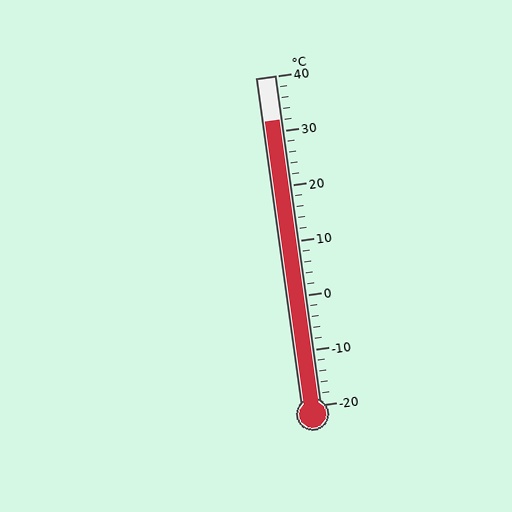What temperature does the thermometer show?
The thermometer shows approximately 32°C.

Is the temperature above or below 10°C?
The temperature is above 10°C.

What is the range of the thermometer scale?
The thermometer scale ranges from -20°C to 40°C.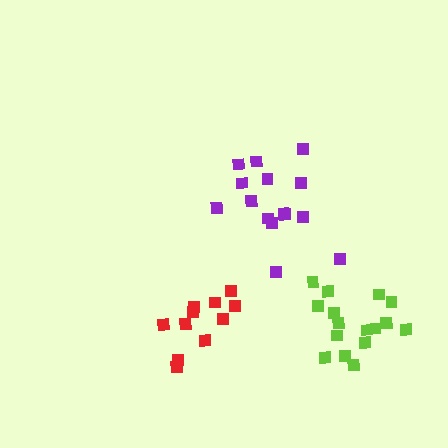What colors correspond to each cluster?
The clusters are colored: purple, red, lime.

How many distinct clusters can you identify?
There are 3 distinct clusters.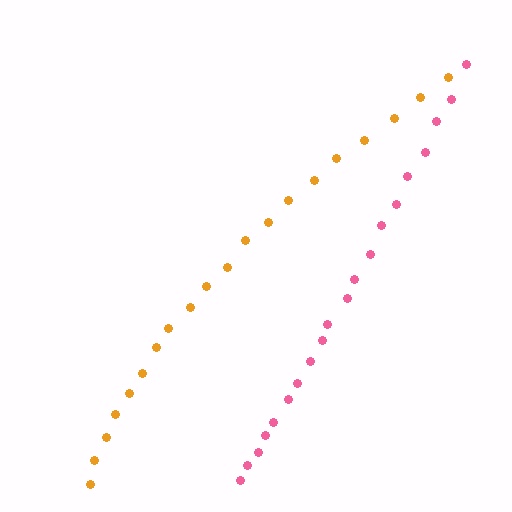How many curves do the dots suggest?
There are 2 distinct paths.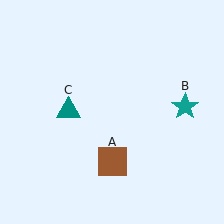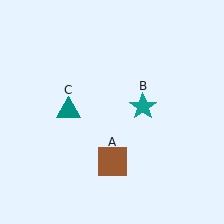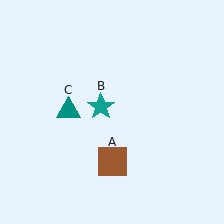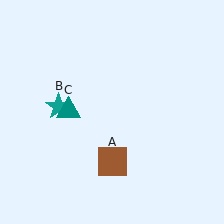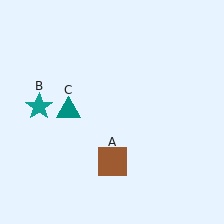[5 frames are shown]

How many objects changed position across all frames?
1 object changed position: teal star (object B).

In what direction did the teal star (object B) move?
The teal star (object B) moved left.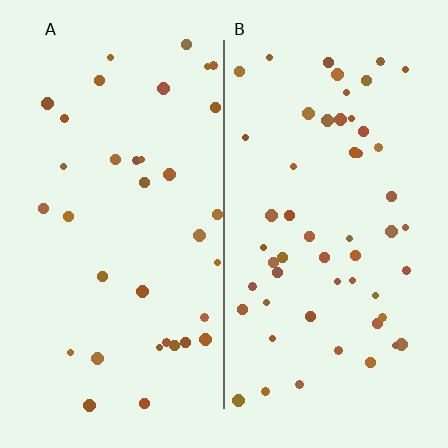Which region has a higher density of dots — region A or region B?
B (the right).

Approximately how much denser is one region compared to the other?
Approximately 1.5× — region B over region A.